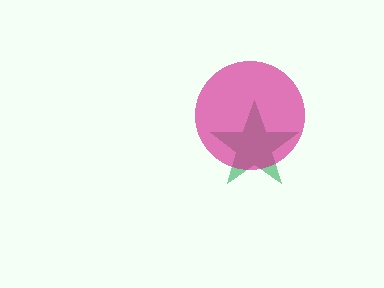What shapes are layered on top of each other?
The layered shapes are: a green star, a magenta circle.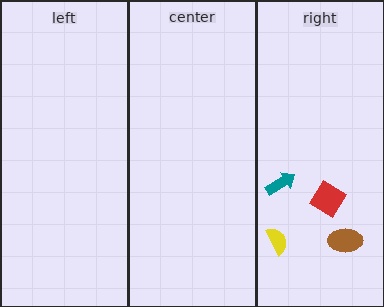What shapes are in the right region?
The brown ellipse, the teal arrow, the red diamond, the yellow semicircle.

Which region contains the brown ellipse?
The right region.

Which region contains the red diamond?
The right region.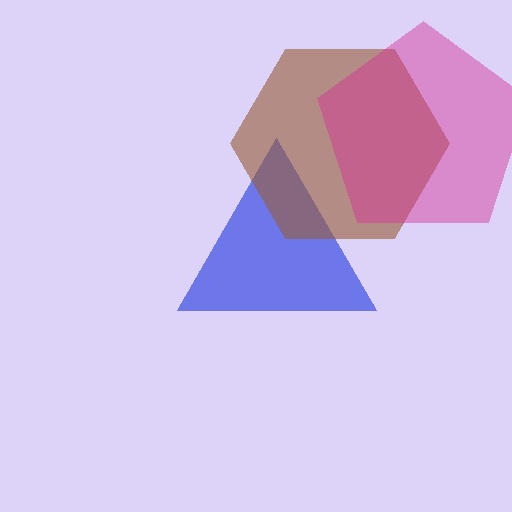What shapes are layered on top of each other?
The layered shapes are: a blue triangle, a brown hexagon, a magenta pentagon.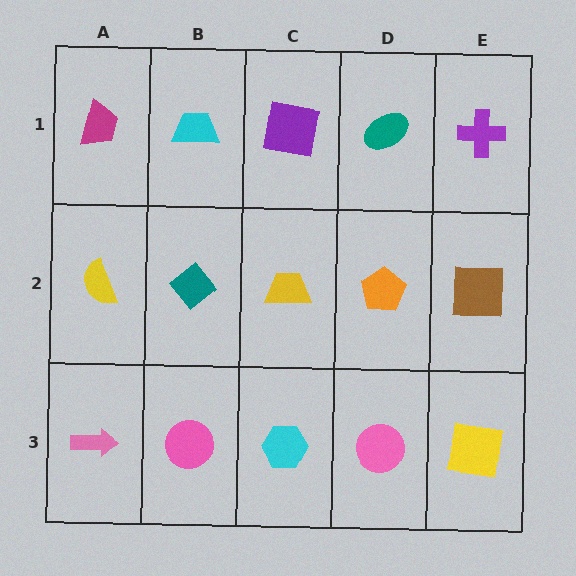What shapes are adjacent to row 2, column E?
A purple cross (row 1, column E), a yellow square (row 3, column E), an orange pentagon (row 2, column D).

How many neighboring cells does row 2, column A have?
3.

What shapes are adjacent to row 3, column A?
A yellow semicircle (row 2, column A), a pink circle (row 3, column B).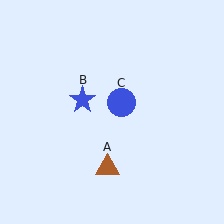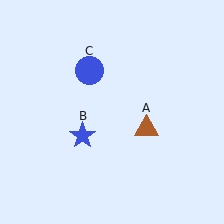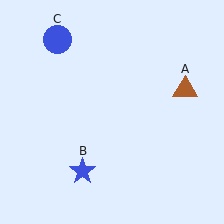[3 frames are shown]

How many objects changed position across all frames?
3 objects changed position: brown triangle (object A), blue star (object B), blue circle (object C).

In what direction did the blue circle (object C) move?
The blue circle (object C) moved up and to the left.